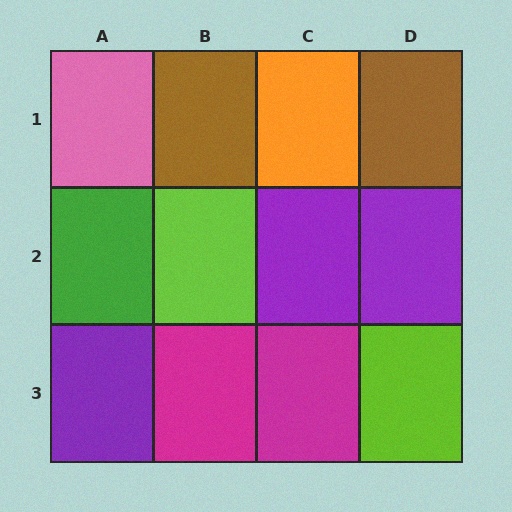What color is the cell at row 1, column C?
Orange.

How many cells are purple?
3 cells are purple.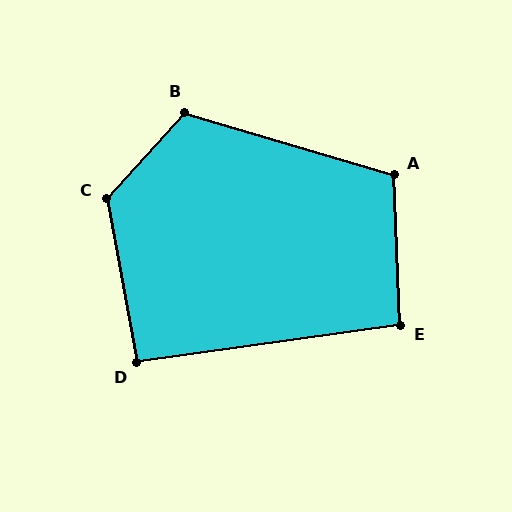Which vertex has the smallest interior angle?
D, at approximately 92 degrees.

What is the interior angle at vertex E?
Approximately 96 degrees (obtuse).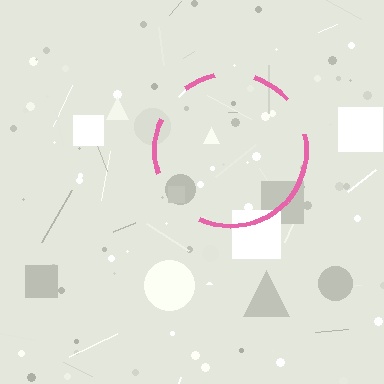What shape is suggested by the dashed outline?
The dashed outline suggests a circle.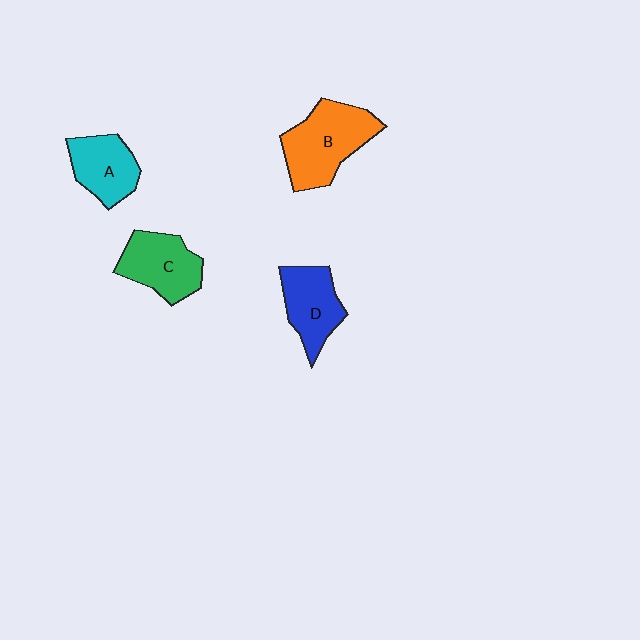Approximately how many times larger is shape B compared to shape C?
Approximately 1.3 times.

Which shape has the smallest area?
Shape A (cyan).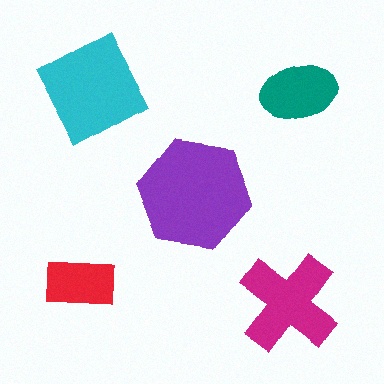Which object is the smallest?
The red rectangle.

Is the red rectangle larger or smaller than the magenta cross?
Smaller.